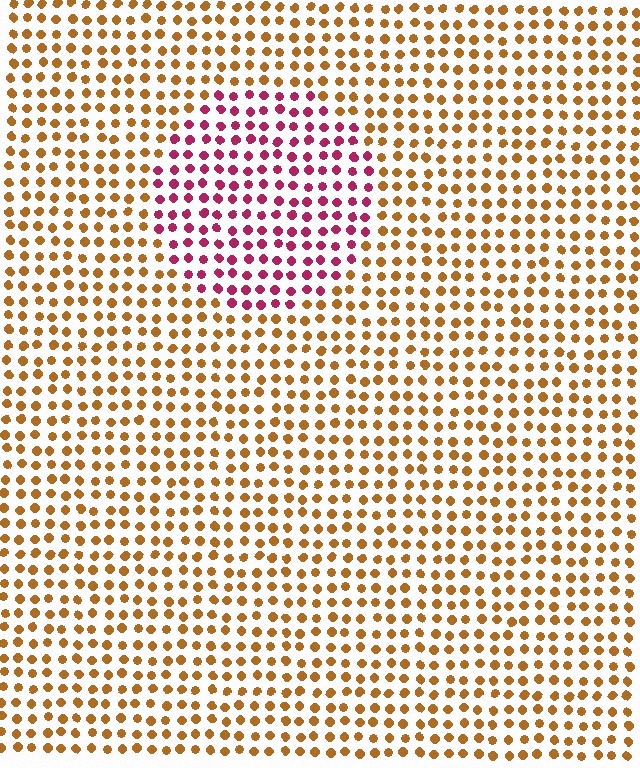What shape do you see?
I see a circle.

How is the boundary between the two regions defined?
The boundary is defined purely by a slight shift in hue (about 59 degrees). Spacing, size, and orientation are identical on both sides.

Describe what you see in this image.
The image is filled with small brown elements in a uniform arrangement. A circle-shaped region is visible where the elements are tinted to a slightly different hue, forming a subtle color boundary.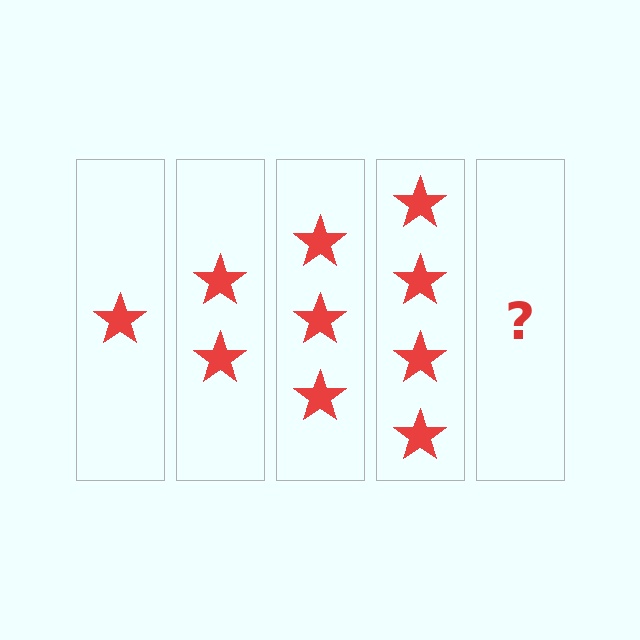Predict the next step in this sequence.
The next step is 5 stars.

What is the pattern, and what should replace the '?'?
The pattern is that each step adds one more star. The '?' should be 5 stars.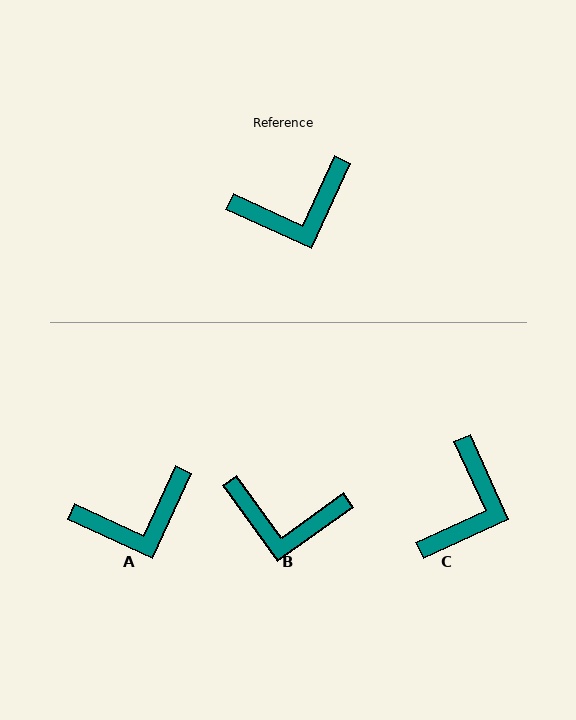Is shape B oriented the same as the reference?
No, it is off by about 29 degrees.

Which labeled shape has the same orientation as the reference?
A.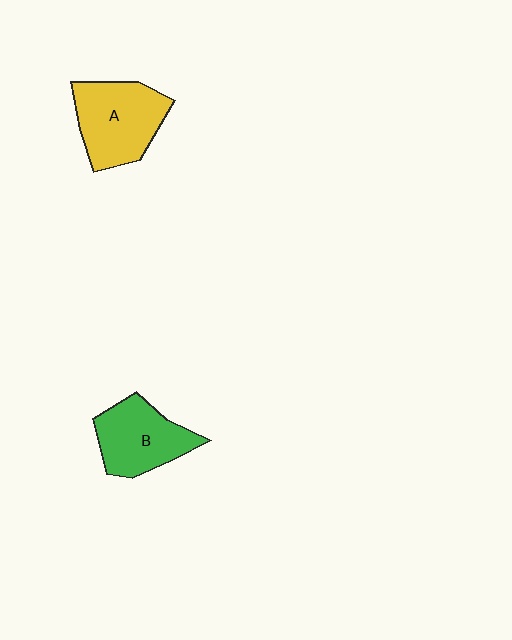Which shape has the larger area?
Shape A (yellow).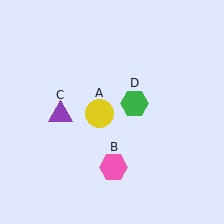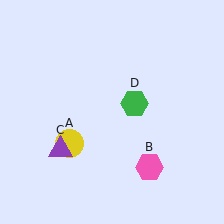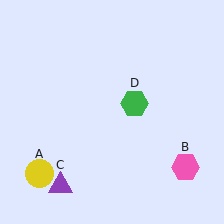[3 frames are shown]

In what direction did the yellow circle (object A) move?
The yellow circle (object A) moved down and to the left.